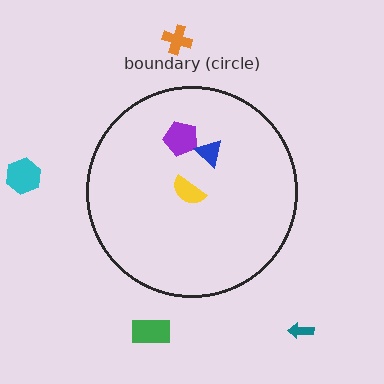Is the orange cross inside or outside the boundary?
Outside.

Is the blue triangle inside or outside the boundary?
Inside.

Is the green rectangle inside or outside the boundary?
Outside.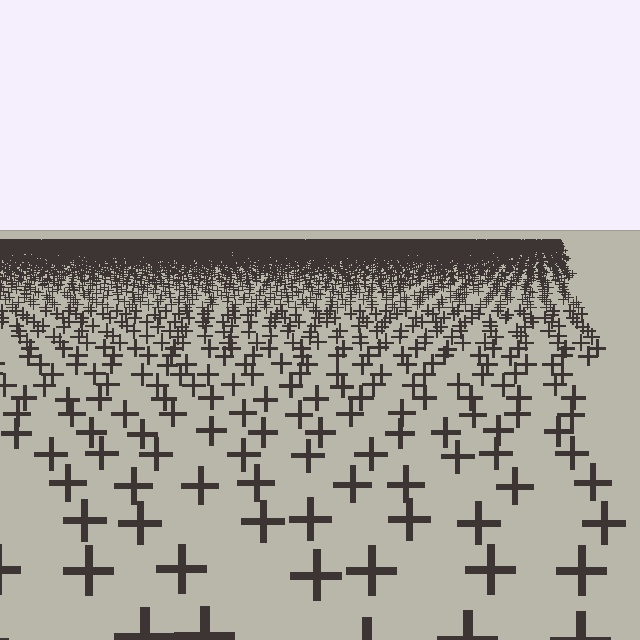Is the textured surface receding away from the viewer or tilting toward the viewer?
The surface is receding away from the viewer. Texture elements get smaller and denser toward the top.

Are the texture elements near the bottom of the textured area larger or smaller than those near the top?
Larger. Near the bottom, elements are closer to the viewer and appear at a bigger on-screen size.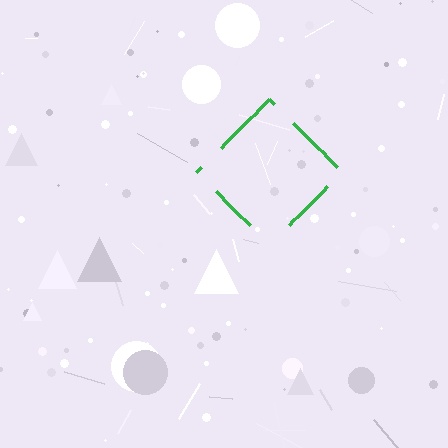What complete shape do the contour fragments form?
The contour fragments form a diamond.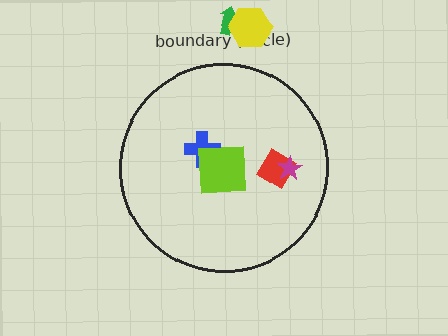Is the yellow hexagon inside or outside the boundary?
Outside.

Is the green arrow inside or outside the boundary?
Outside.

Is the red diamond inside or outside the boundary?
Inside.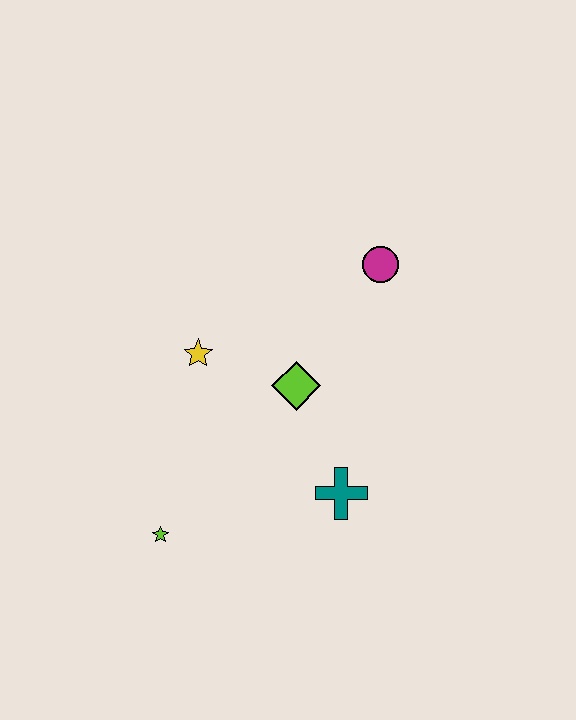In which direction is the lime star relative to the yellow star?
The lime star is below the yellow star.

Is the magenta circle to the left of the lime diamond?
No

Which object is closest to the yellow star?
The lime diamond is closest to the yellow star.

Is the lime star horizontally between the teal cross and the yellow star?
No